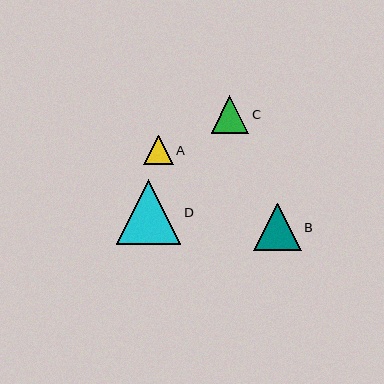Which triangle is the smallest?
Triangle A is the smallest with a size of approximately 29 pixels.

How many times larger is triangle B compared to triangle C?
Triangle B is approximately 1.3 times the size of triangle C.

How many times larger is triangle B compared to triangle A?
Triangle B is approximately 1.6 times the size of triangle A.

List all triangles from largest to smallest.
From largest to smallest: D, B, C, A.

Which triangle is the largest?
Triangle D is the largest with a size of approximately 65 pixels.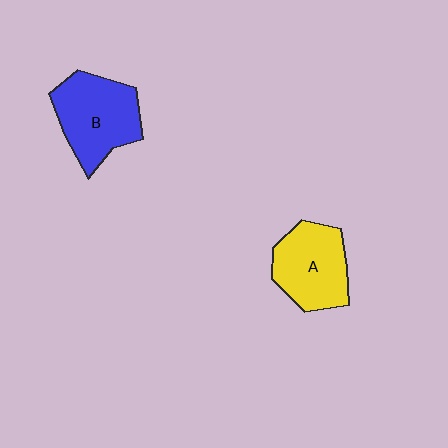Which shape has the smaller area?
Shape A (yellow).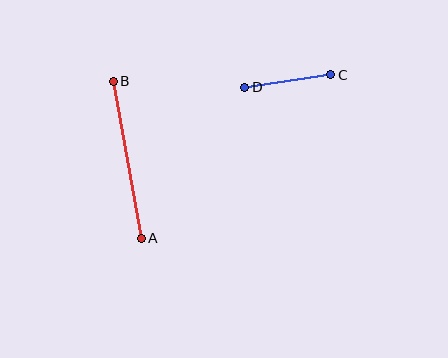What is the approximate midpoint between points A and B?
The midpoint is at approximately (127, 160) pixels.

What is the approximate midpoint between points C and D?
The midpoint is at approximately (288, 81) pixels.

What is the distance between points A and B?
The distance is approximately 159 pixels.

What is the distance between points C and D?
The distance is approximately 87 pixels.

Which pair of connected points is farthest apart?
Points A and B are farthest apart.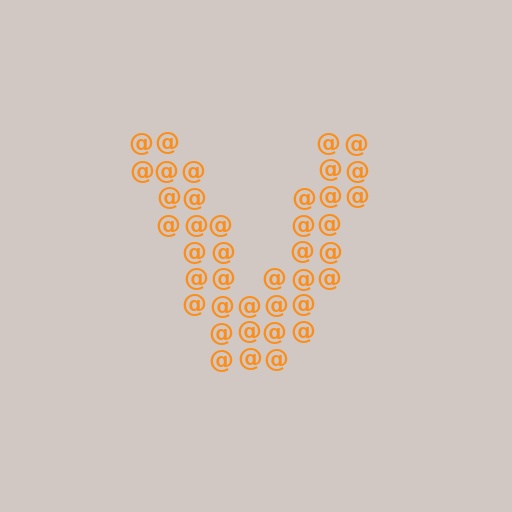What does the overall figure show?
The overall figure shows the letter V.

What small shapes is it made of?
It is made of small at signs.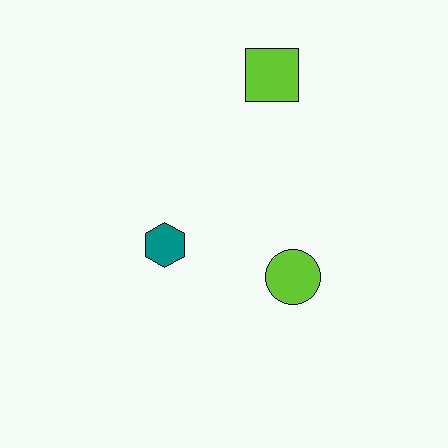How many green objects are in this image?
There are no green objects.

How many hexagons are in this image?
There is 1 hexagon.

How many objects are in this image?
There are 3 objects.